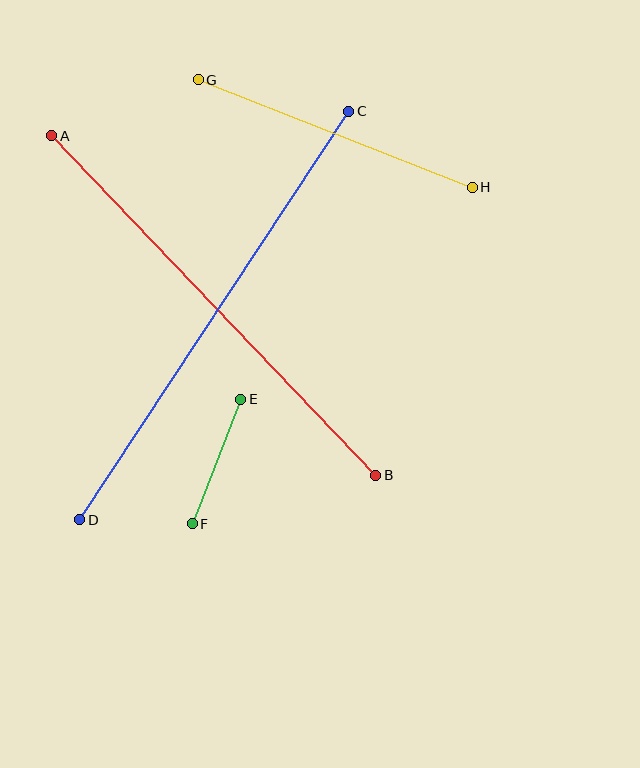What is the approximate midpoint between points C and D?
The midpoint is at approximately (214, 315) pixels.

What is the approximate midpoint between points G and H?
The midpoint is at approximately (335, 133) pixels.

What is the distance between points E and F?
The distance is approximately 134 pixels.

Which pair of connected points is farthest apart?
Points C and D are farthest apart.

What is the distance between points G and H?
The distance is approximately 295 pixels.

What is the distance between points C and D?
The distance is approximately 489 pixels.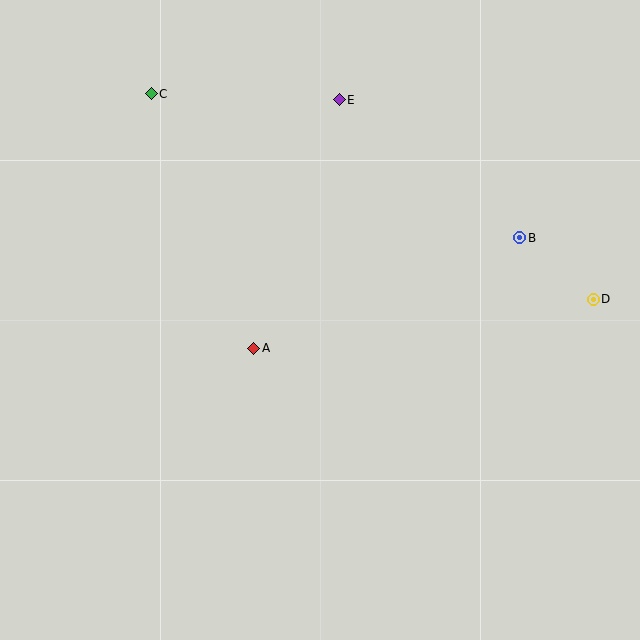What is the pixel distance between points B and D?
The distance between B and D is 96 pixels.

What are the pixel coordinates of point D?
Point D is at (593, 299).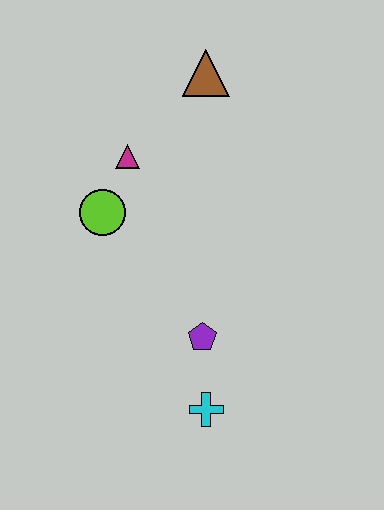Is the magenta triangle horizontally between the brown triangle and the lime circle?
Yes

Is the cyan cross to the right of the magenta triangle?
Yes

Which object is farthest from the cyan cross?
The brown triangle is farthest from the cyan cross.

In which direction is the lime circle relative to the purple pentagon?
The lime circle is above the purple pentagon.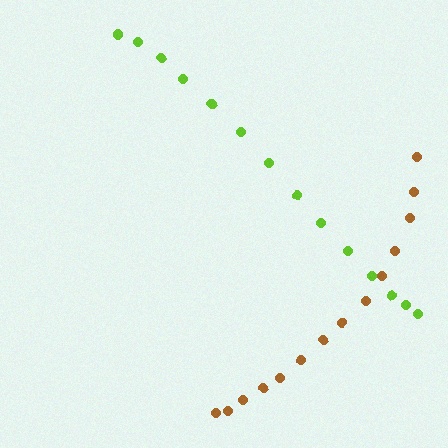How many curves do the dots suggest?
There are 2 distinct paths.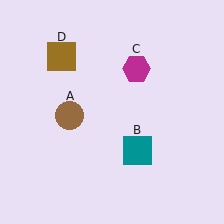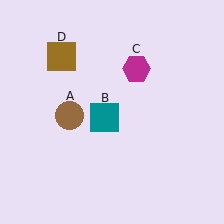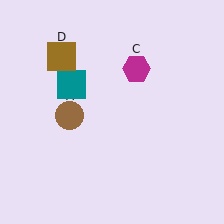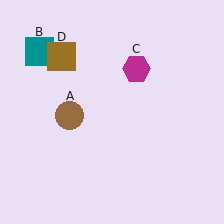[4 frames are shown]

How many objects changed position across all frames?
1 object changed position: teal square (object B).